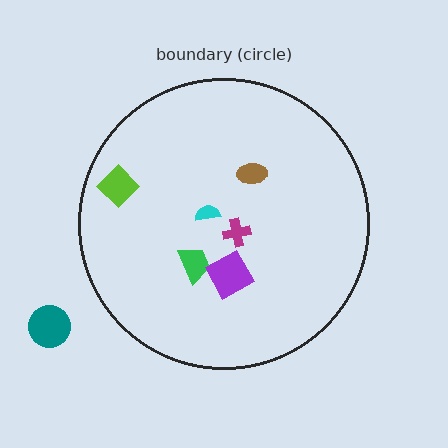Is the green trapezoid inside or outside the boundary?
Inside.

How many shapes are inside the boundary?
6 inside, 1 outside.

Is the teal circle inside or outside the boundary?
Outside.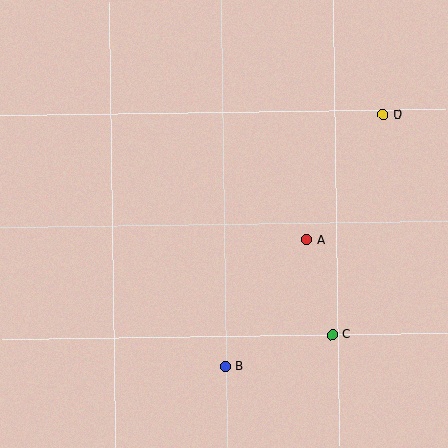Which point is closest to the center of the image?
Point A at (307, 240) is closest to the center.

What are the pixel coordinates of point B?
Point B is at (225, 366).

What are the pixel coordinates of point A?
Point A is at (307, 240).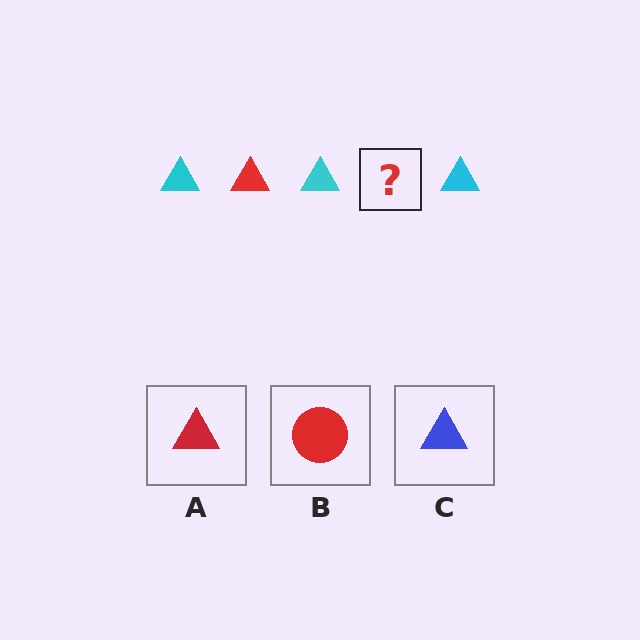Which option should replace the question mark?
Option A.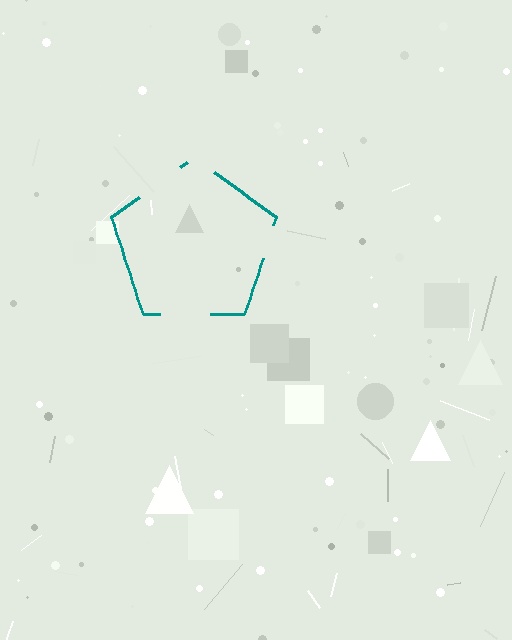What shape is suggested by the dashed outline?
The dashed outline suggests a pentagon.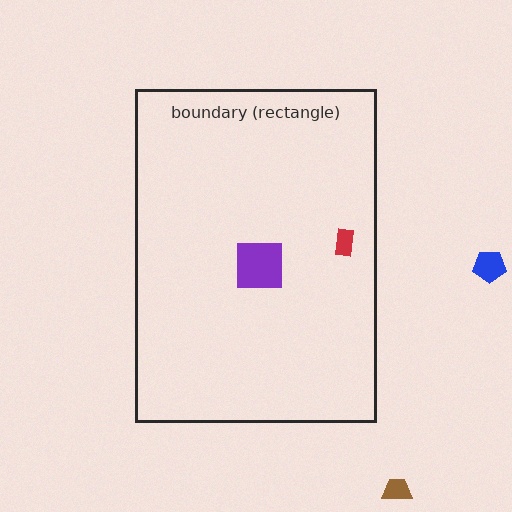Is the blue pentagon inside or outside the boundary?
Outside.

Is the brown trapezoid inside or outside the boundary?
Outside.